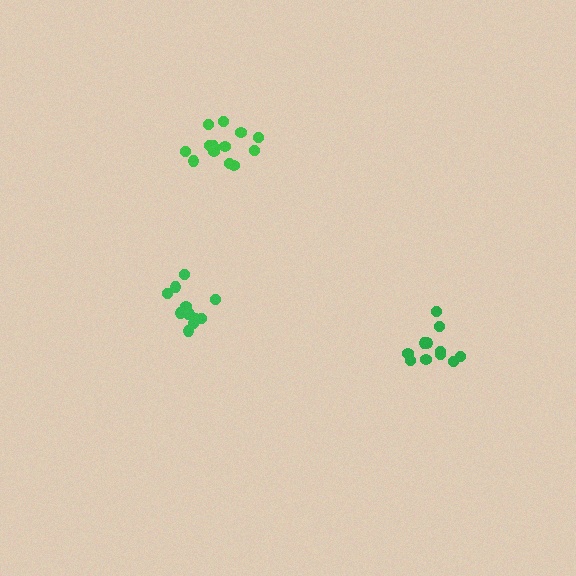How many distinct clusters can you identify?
There are 3 distinct clusters.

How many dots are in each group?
Group 1: 13 dots, Group 2: 13 dots, Group 3: 11 dots (37 total).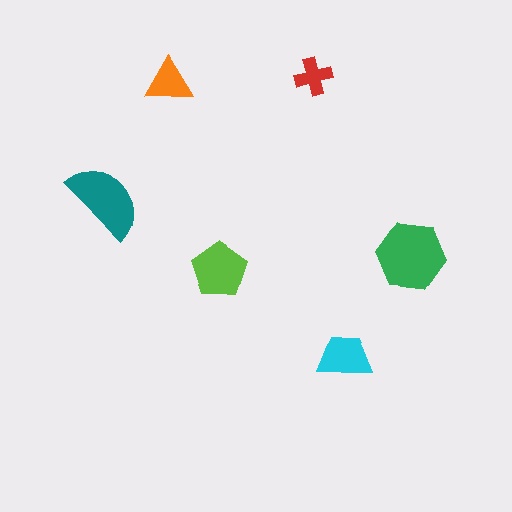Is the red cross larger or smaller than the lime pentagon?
Smaller.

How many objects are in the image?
There are 6 objects in the image.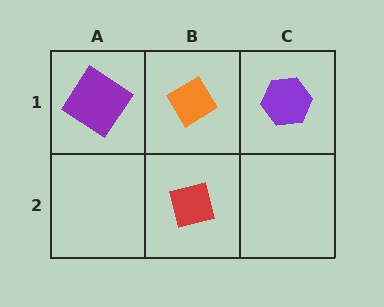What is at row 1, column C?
A purple hexagon.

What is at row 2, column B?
A red square.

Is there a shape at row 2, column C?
No, that cell is empty.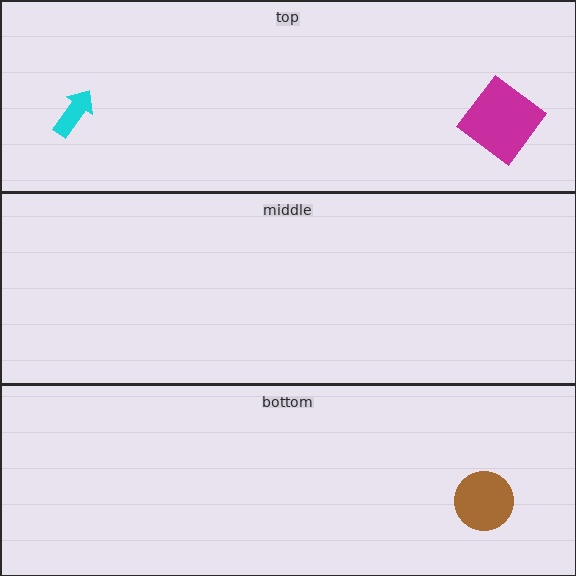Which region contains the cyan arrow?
The top region.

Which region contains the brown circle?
The bottom region.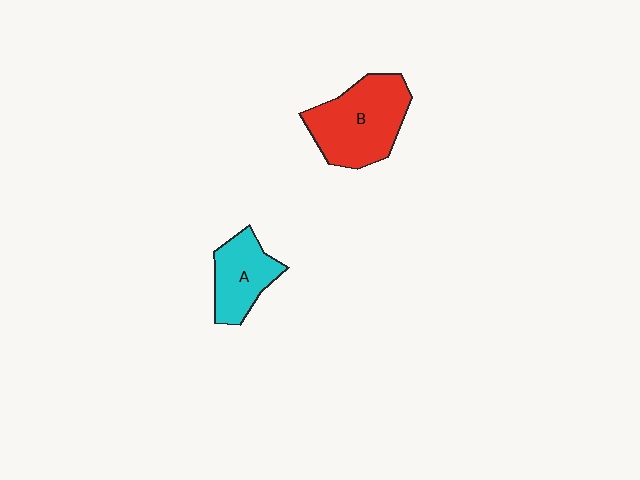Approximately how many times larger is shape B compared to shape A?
Approximately 1.6 times.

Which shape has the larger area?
Shape B (red).